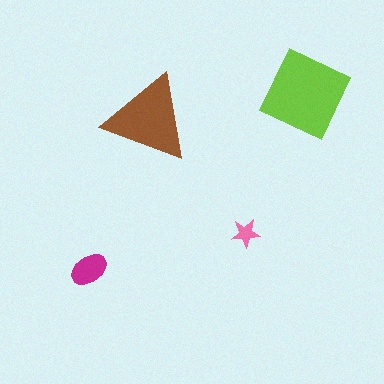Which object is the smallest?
The pink star.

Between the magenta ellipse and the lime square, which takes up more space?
The lime square.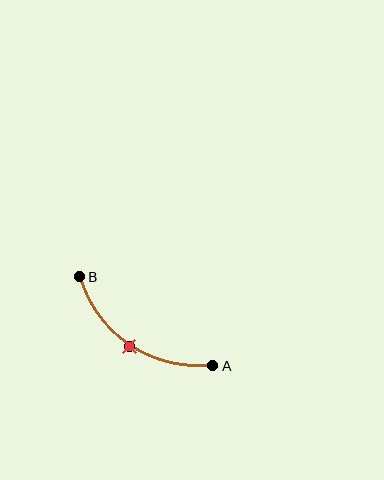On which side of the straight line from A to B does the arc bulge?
The arc bulges below and to the left of the straight line connecting A and B.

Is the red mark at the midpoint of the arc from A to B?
Yes. The red mark lies on the arc at equal arc-length from both A and B — it is the arc midpoint.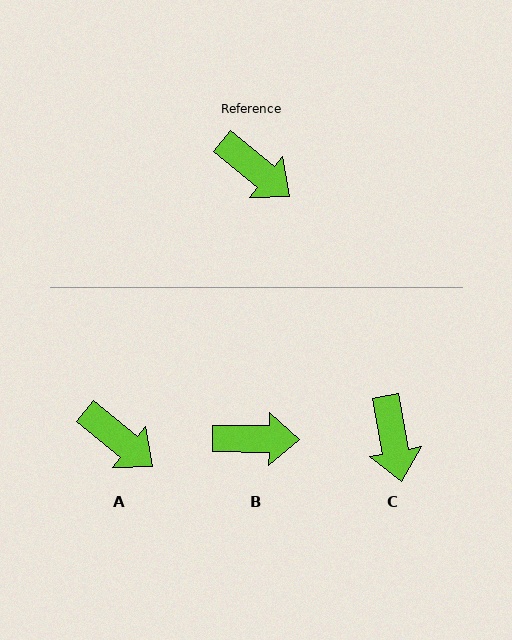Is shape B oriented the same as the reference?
No, it is off by about 39 degrees.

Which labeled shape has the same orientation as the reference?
A.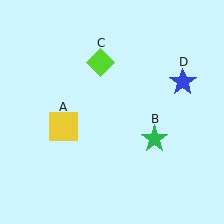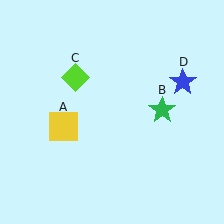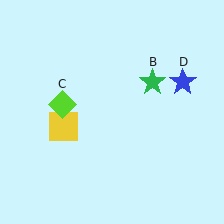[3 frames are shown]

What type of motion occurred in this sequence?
The green star (object B), lime diamond (object C) rotated counterclockwise around the center of the scene.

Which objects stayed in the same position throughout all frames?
Yellow square (object A) and blue star (object D) remained stationary.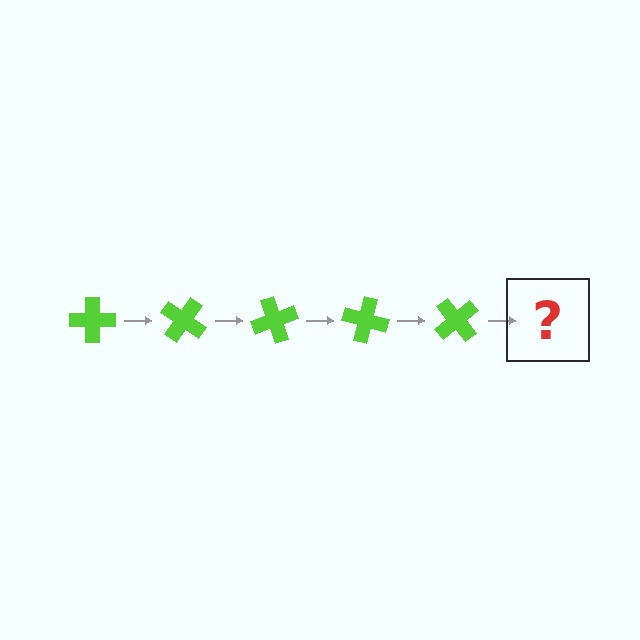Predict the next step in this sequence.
The next step is a lime cross rotated 175 degrees.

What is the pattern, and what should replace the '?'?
The pattern is that the cross rotates 35 degrees each step. The '?' should be a lime cross rotated 175 degrees.